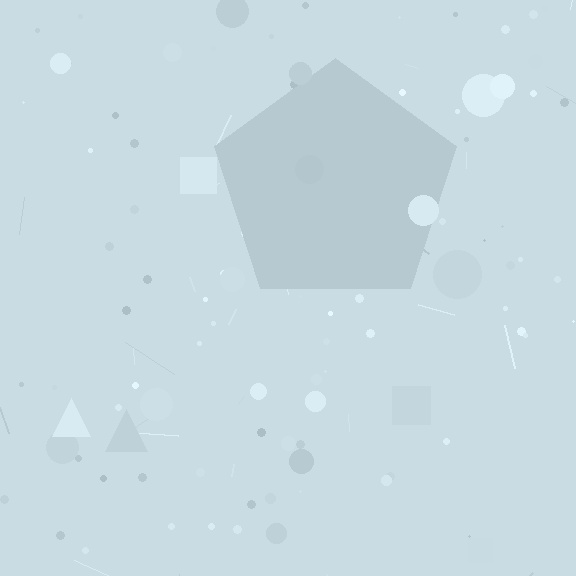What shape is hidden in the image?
A pentagon is hidden in the image.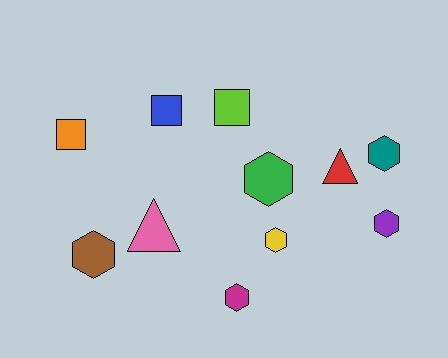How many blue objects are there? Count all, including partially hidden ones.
There is 1 blue object.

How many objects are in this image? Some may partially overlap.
There are 11 objects.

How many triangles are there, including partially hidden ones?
There are 2 triangles.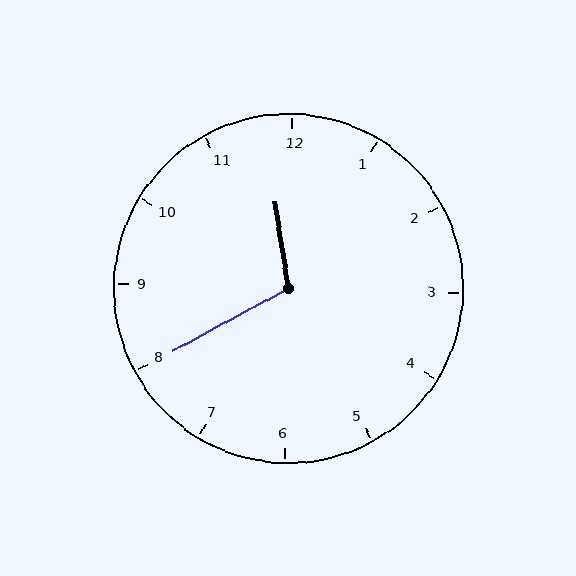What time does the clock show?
11:40.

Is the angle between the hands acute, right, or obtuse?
It is obtuse.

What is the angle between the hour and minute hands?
Approximately 110 degrees.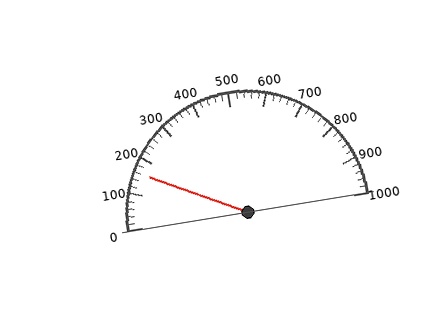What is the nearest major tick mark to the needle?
The nearest major tick mark is 200.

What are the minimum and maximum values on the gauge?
The gauge ranges from 0 to 1000.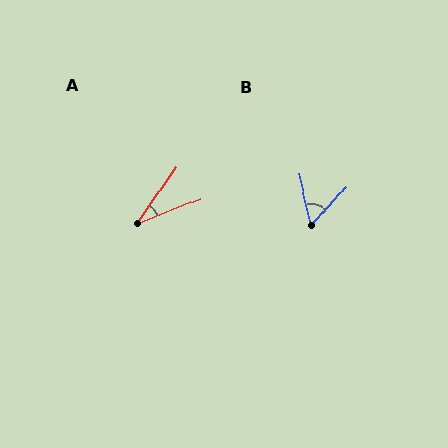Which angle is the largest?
B, at approximately 55 degrees.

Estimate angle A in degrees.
Approximately 34 degrees.